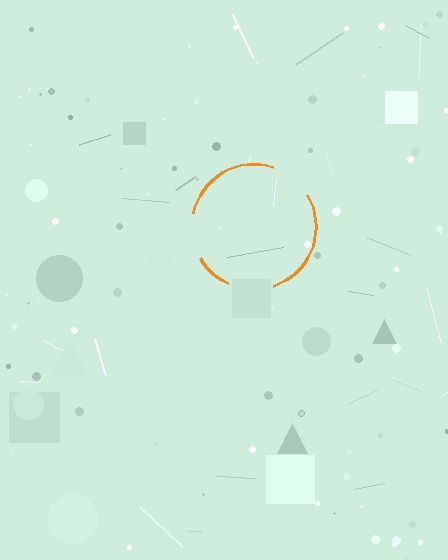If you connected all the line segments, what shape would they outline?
They would outline a circle.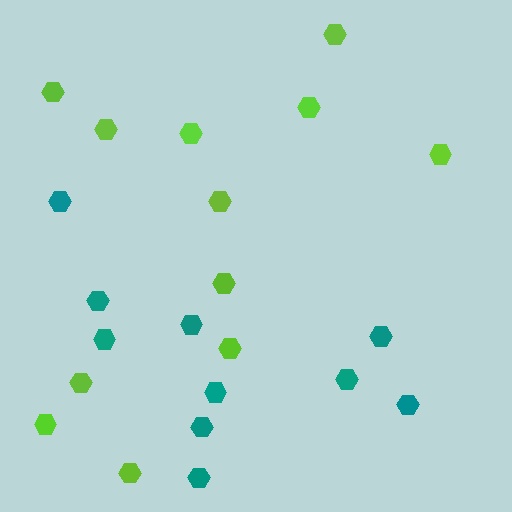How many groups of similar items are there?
There are 2 groups: one group of lime hexagons (12) and one group of teal hexagons (10).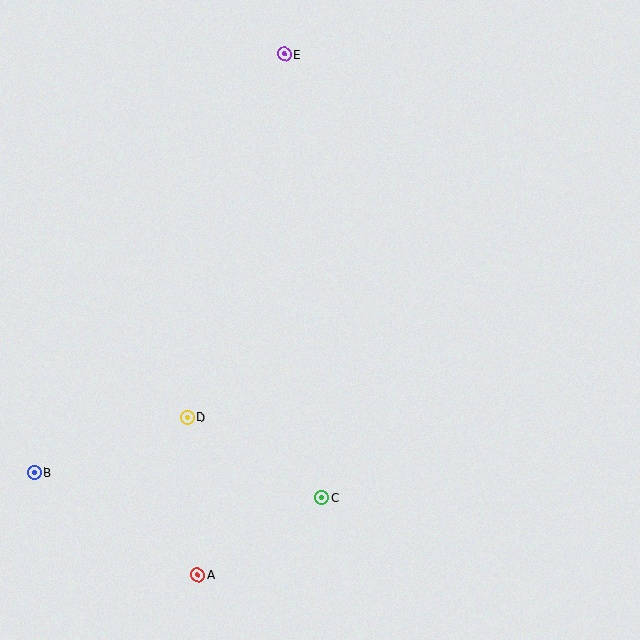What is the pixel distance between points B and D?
The distance between B and D is 163 pixels.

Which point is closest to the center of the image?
Point D at (187, 417) is closest to the center.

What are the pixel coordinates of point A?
Point A is at (198, 575).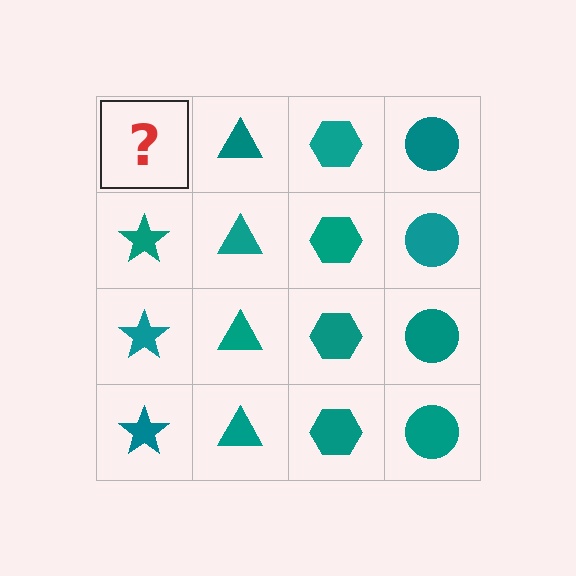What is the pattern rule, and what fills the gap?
The rule is that each column has a consistent shape. The gap should be filled with a teal star.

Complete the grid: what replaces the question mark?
The question mark should be replaced with a teal star.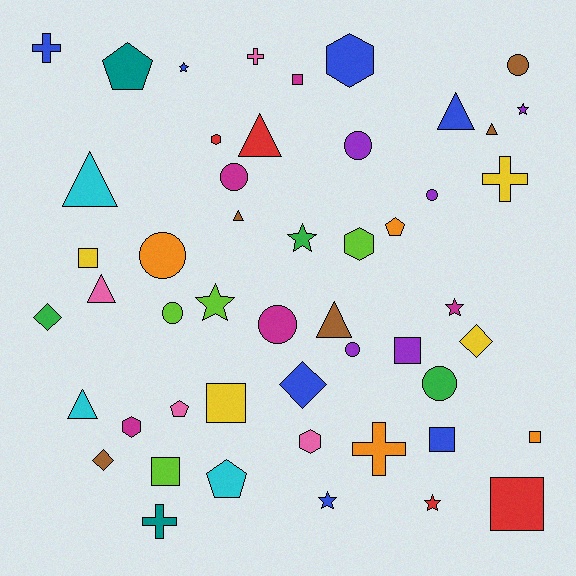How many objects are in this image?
There are 50 objects.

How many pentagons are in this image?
There are 4 pentagons.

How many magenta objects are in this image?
There are 5 magenta objects.